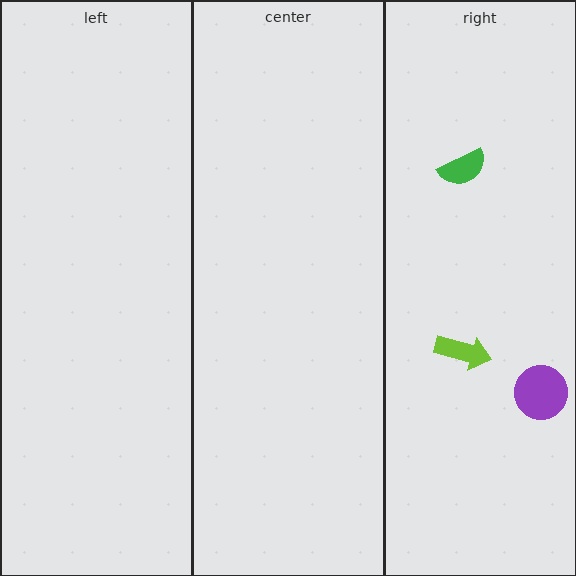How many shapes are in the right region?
3.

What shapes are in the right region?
The green semicircle, the lime arrow, the purple circle.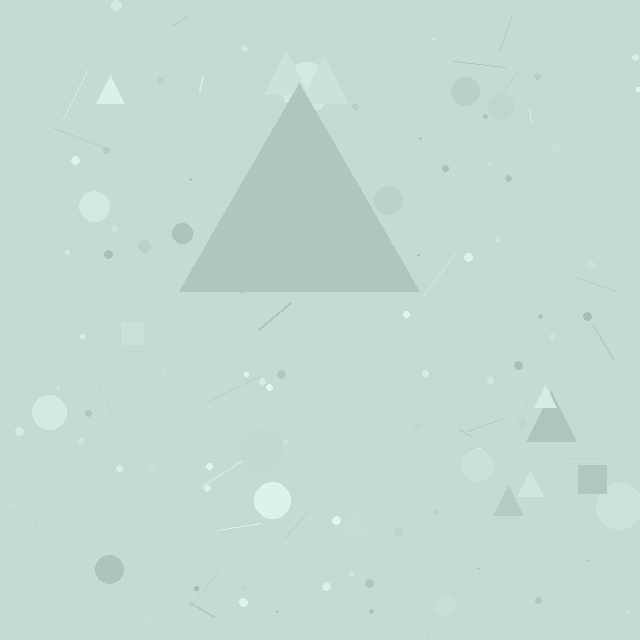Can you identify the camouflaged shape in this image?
The camouflaged shape is a triangle.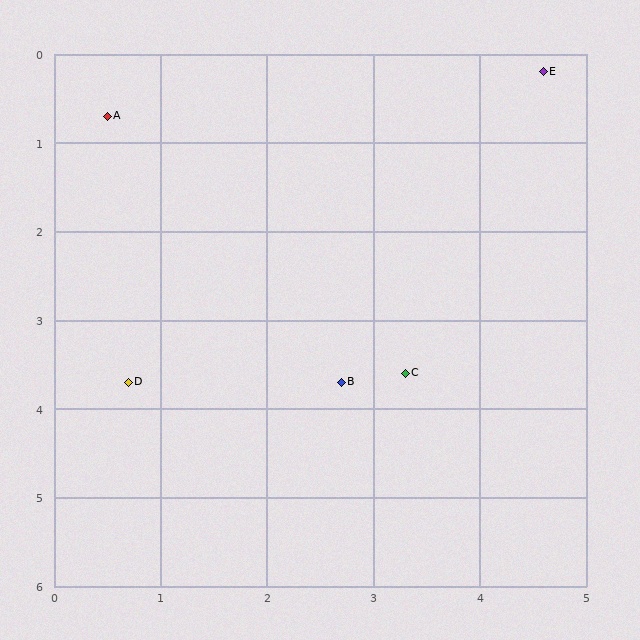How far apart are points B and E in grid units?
Points B and E are about 4.0 grid units apart.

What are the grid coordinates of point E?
Point E is at approximately (4.6, 0.2).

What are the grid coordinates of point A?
Point A is at approximately (0.5, 0.7).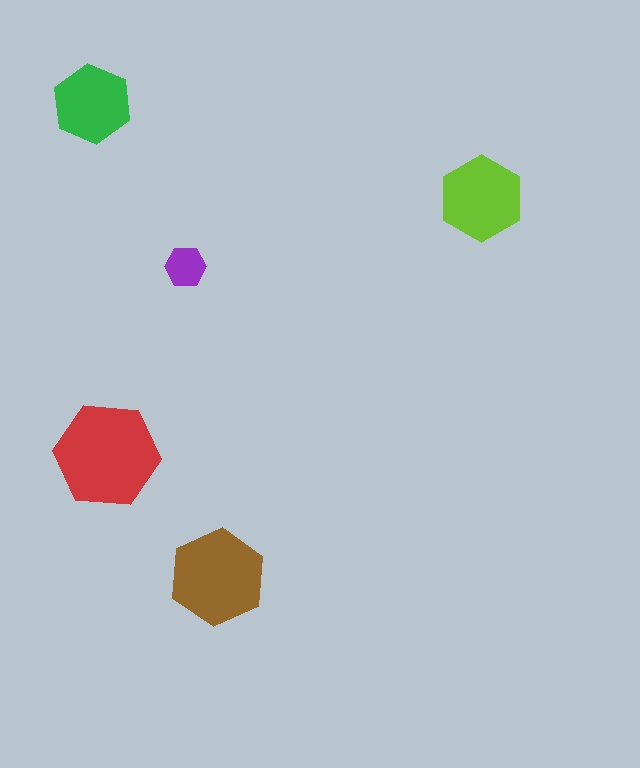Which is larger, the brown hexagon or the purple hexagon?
The brown one.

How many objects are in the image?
There are 5 objects in the image.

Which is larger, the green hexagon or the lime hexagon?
The lime one.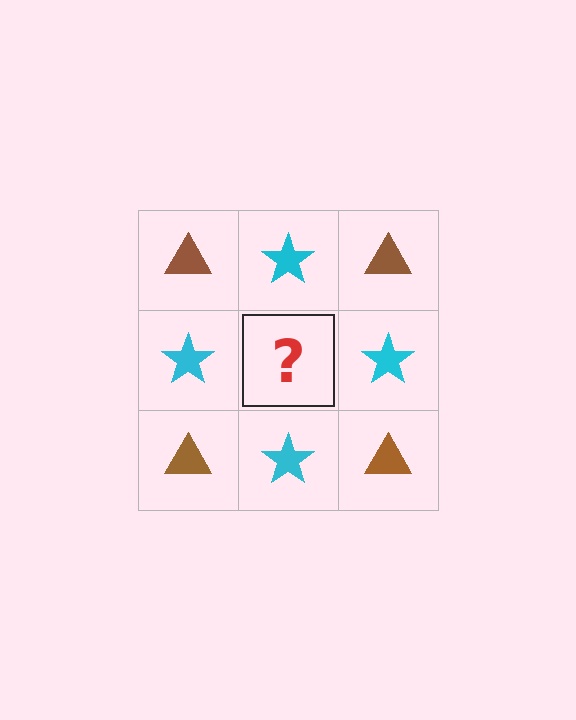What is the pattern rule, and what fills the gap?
The rule is that it alternates brown triangle and cyan star in a checkerboard pattern. The gap should be filled with a brown triangle.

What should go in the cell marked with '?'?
The missing cell should contain a brown triangle.